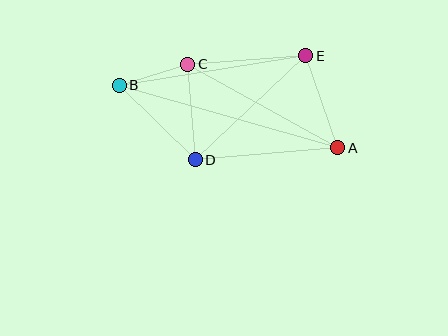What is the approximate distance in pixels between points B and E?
The distance between B and E is approximately 189 pixels.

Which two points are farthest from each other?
Points A and B are farthest from each other.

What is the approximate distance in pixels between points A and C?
The distance between A and C is approximately 172 pixels.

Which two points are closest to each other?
Points B and C are closest to each other.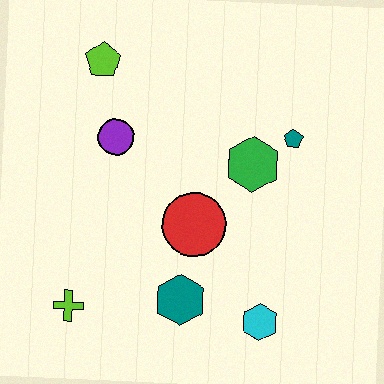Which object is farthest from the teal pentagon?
The lime cross is farthest from the teal pentagon.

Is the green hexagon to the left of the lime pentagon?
No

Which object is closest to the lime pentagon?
The purple circle is closest to the lime pentagon.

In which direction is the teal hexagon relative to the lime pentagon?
The teal hexagon is below the lime pentagon.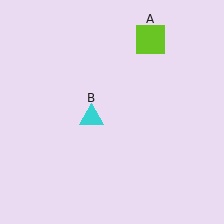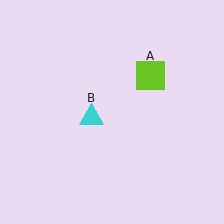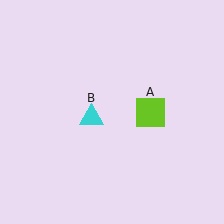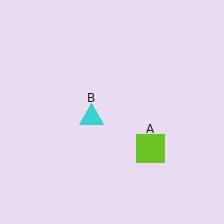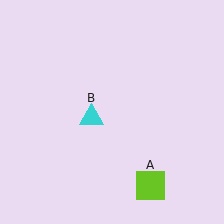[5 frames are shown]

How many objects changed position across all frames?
1 object changed position: lime square (object A).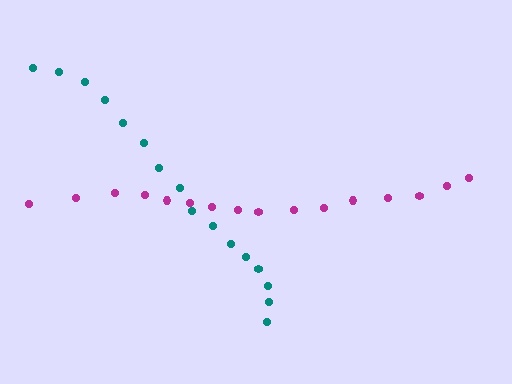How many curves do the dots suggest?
There are 2 distinct paths.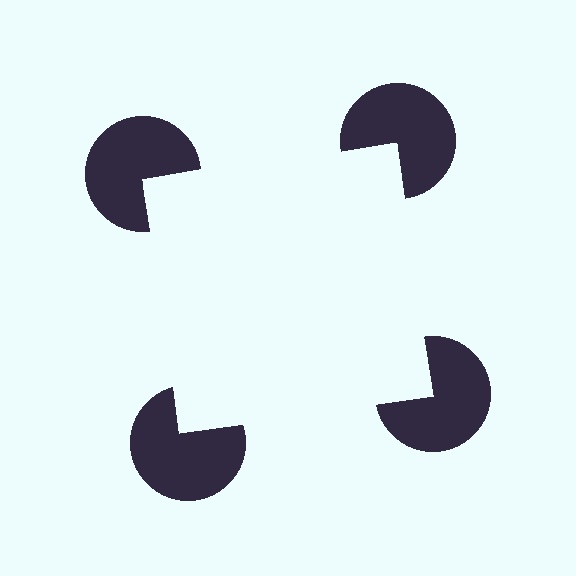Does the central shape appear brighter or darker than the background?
It typically appears slightly brighter than the background, even though no actual brightness change is drawn.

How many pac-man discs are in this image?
There are 4 — one at each vertex of the illusory square.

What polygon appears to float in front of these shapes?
An illusory square — its edges are inferred from the aligned wedge cuts in the pac-man discs, not physically drawn.